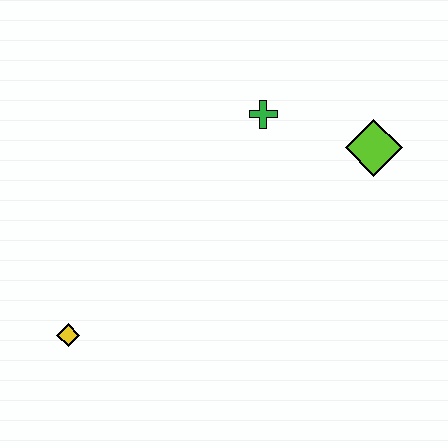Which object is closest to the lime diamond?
The green cross is closest to the lime diamond.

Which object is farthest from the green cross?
The yellow diamond is farthest from the green cross.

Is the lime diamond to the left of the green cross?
No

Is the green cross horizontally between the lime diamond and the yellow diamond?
Yes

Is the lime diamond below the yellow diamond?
No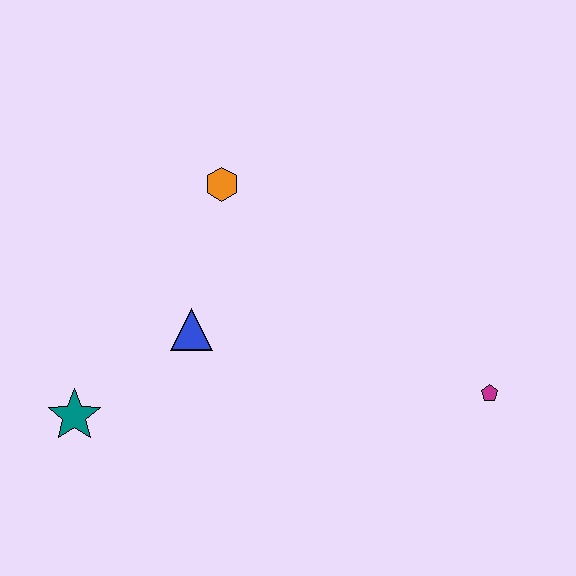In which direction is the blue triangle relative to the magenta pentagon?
The blue triangle is to the left of the magenta pentagon.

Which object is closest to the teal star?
The blue triangle is closest to the teal star.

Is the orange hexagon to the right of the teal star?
Yes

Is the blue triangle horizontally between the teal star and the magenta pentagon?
Yes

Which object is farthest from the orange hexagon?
The magenta pentagon is farthest from the orange hexagon.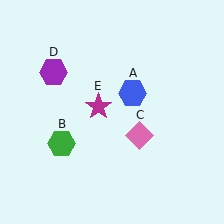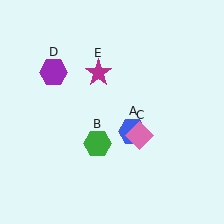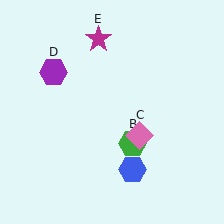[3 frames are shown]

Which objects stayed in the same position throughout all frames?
Pink diamond (object C) and purple hexagon (object D) remained stationary.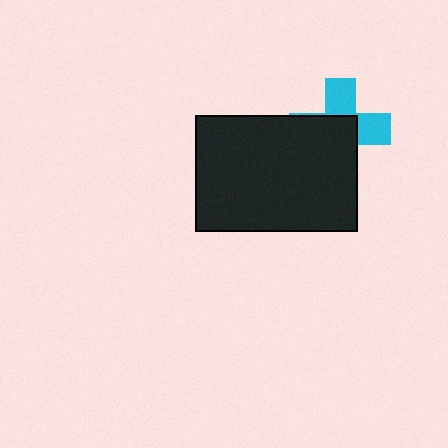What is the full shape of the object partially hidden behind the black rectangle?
The partially hidden object is a cyan cross.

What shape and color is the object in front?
The object in front is a black rectangle.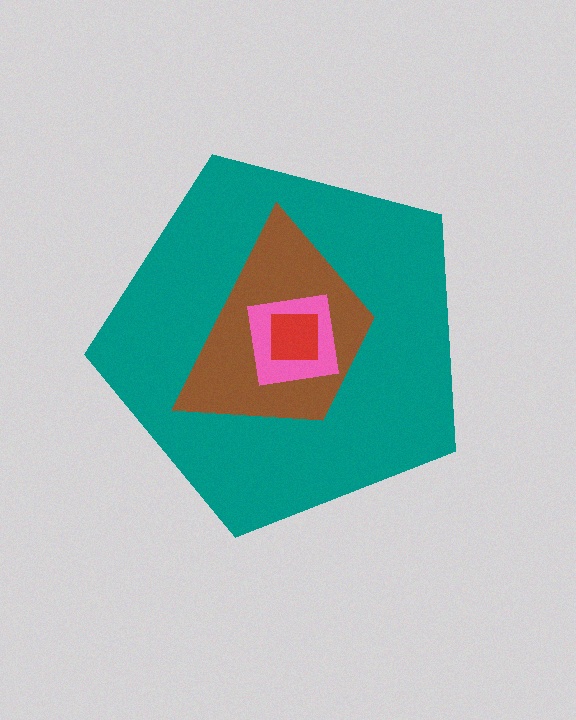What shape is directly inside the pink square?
The red square.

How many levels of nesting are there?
4.